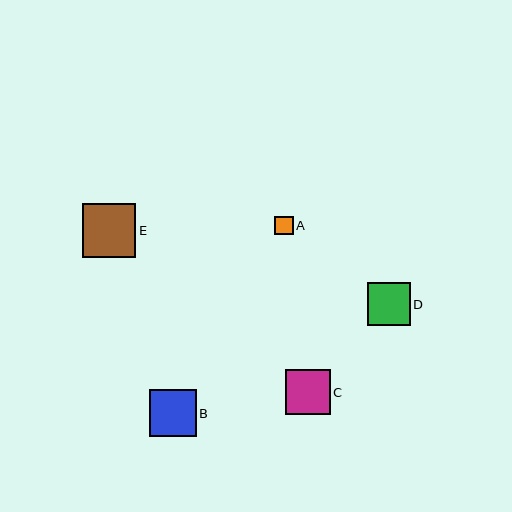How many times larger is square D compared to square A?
Square D is approximately 2.4 times the size of square A.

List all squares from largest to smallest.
From largest to smallest: E, B, C, D, A.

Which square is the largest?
Square E is the largest with a size of approximately 54 pixels.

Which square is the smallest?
Square A is the smallest with a size of approximately 18 pixels.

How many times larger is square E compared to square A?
Square E is approximately 3.0 times the size of square A.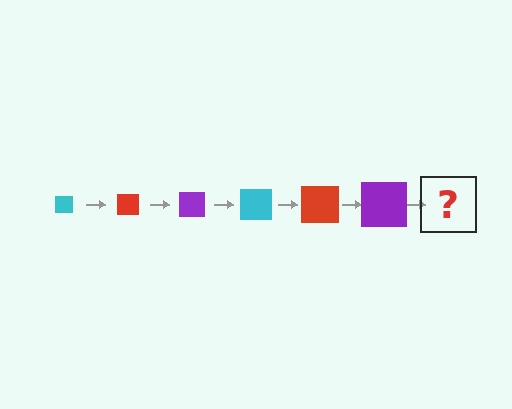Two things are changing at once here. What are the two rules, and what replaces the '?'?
The two rules are that the square grows larger each step and the color cycles through cyan, red, and purple. The '?' should be a cyan square, larger than the previous one.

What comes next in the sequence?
The next element should be a cyan square, larger than the previous one.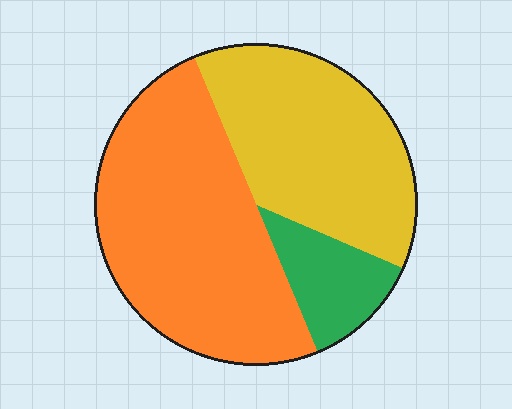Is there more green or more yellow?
Yellow.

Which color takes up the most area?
Orange, at roughly 50%.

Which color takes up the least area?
Green, at roughly 10%.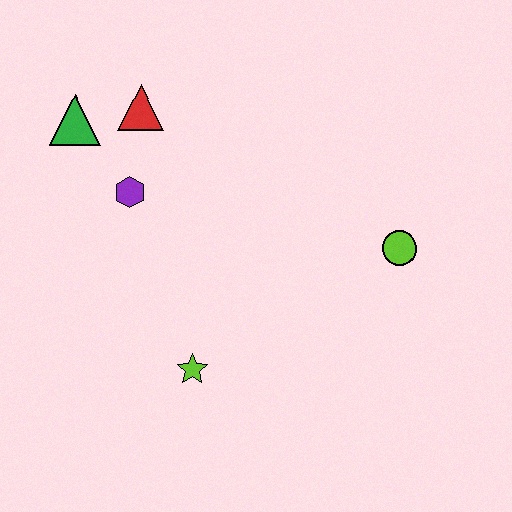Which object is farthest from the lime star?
The green triangle is farthest from the lime star.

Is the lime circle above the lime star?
Yes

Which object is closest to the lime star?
The purple hexagon is closest to the lime star.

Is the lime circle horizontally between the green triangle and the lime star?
No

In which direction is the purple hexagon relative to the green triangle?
The purple hexagon is below the green triangle.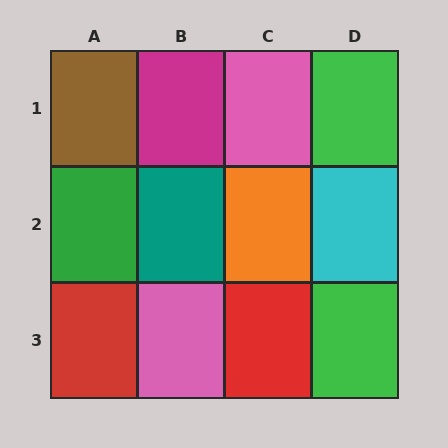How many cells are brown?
1 cell is brown.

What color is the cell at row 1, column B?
Magenta.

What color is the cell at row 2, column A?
Green.